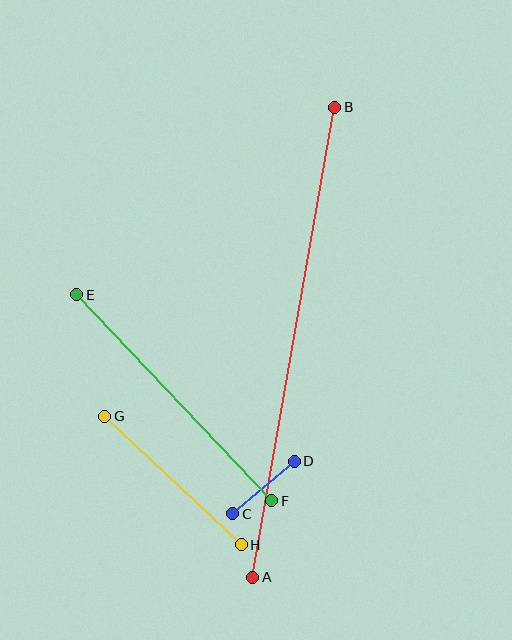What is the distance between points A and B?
The distance is approximately 477 pixels.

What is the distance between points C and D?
The distance is approximately 81 pixels.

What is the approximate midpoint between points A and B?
The midpoint is at approximately (294, 342) pixels.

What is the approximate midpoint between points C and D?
The midpoint is at approximately (264, 487) pixels.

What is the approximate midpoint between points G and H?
The midpoint is at approximately (173, 480) pixels.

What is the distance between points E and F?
The distance is approximately 284 pixels.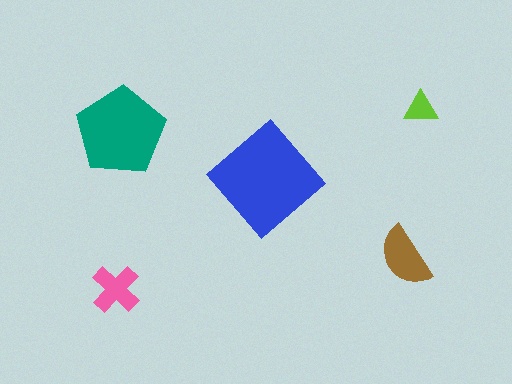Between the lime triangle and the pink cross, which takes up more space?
The pink cross.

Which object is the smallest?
The lime triangle.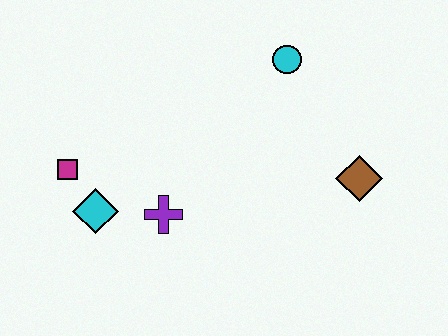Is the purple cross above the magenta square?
No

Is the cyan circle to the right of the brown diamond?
No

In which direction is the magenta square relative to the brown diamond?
The magenta square is to the left of the brown diamond.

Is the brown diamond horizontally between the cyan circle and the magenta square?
No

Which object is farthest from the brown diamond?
The magenta square is farthest from the brown diamond.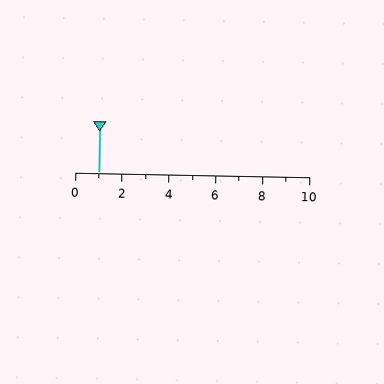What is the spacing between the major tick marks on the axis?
The major ticks are spaced 2 apart.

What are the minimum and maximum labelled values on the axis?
The axis runs from 0 to 10.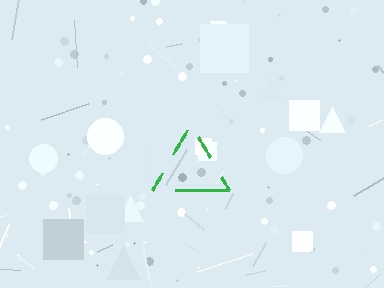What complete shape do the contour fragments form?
The contour fragments form a triangle.